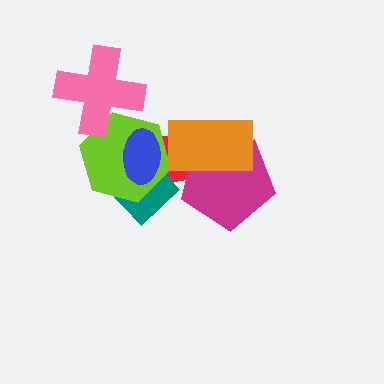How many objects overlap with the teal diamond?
3 objects overlap with the teal diamond.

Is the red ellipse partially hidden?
Yes, it is partially covered by another shape.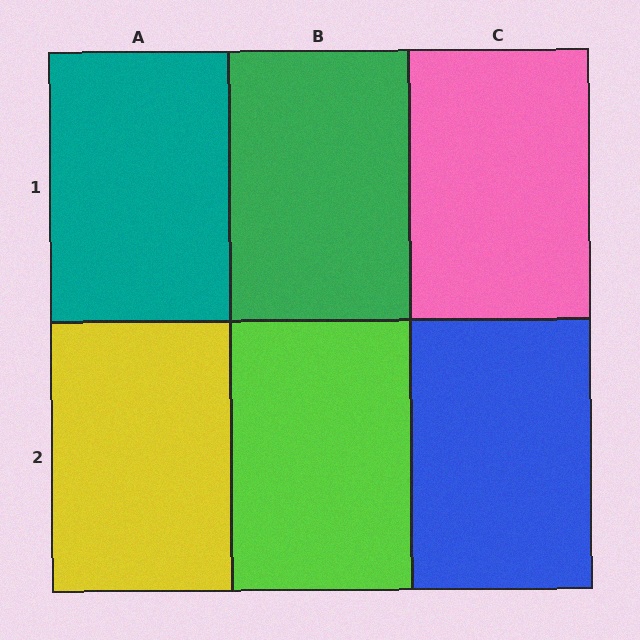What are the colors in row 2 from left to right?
Yellow, lime, blue.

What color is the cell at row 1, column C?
Pink.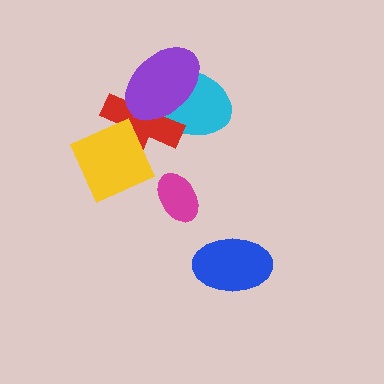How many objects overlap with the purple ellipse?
2 objects overlap with the purple ellipse.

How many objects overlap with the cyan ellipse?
2 objects overlap with the cyan ellipse.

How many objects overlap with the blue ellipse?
0 objects overlap with the blue ellipse.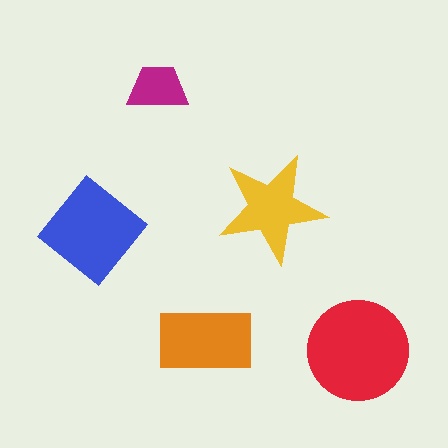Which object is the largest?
The red circle.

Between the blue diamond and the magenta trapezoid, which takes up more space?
The blue diamond.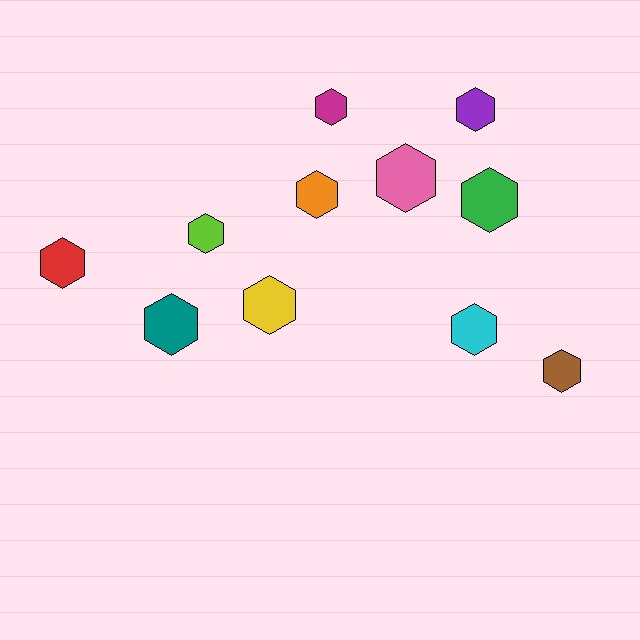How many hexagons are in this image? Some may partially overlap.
There are 11 hexagons.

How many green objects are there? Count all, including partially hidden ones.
There is 1 green object.